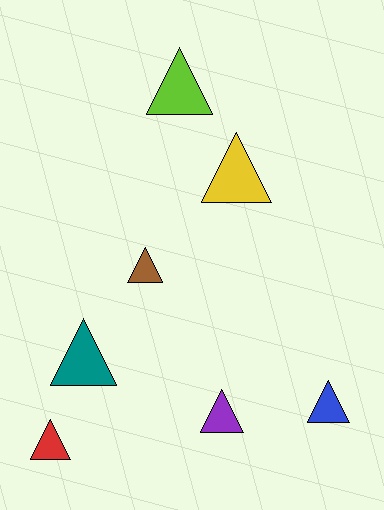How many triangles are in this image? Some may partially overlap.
There are 7 triangles.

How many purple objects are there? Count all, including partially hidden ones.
There is 1 purple object.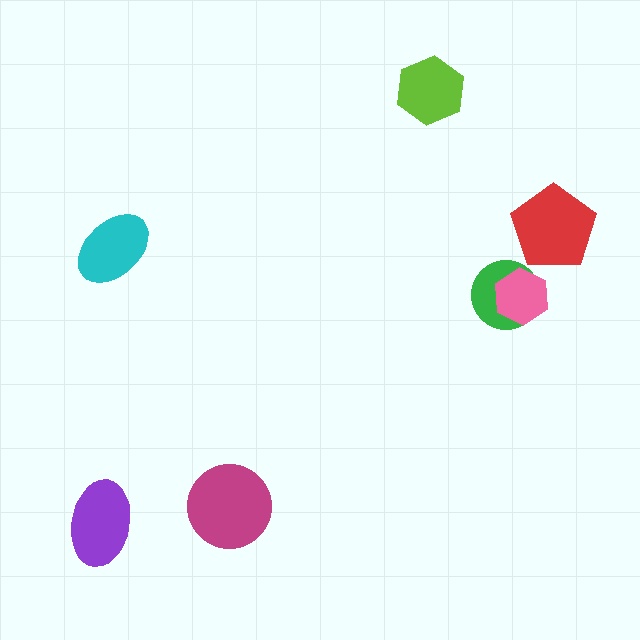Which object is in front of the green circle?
The pink hexagon is in front of the green circle.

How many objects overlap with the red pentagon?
0 objects overlap with the red pentagon.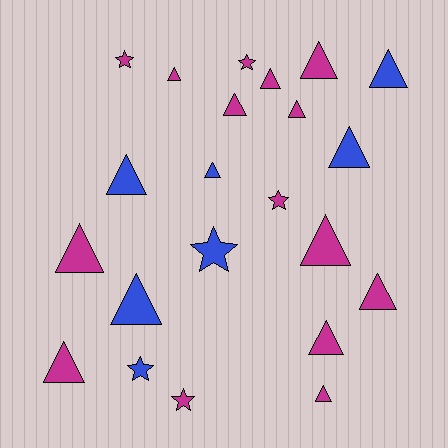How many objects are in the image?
There are 22 objects.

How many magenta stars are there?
There are 4 magenta stars.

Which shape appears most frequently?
Triangle, with 16 objects.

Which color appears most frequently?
Magenta, with 15 objects.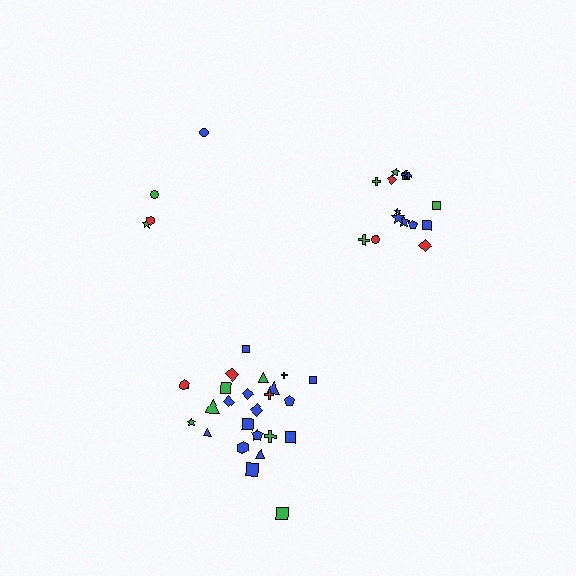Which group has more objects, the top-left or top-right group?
The top-right group.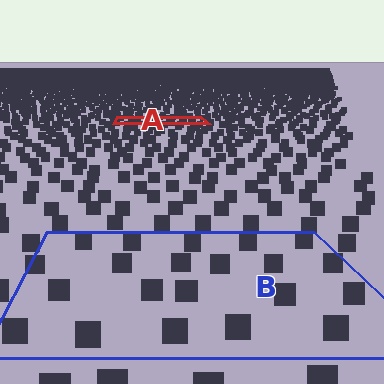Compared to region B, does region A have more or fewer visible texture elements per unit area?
Region A has more texture elements per unit area — they are packed more densely because it is farther away.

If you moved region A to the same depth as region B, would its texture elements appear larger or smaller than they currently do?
They would appear larger. At a closer depth, the same texture elements are projected at a bigger on-screen size.